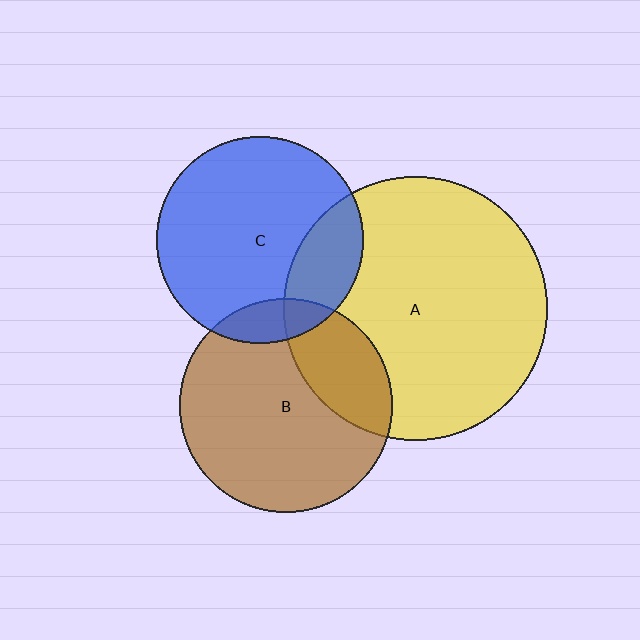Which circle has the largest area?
Circle A (yellow).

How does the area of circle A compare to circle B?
Approximately 1.5 times.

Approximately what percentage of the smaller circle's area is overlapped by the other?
Approximately 25%.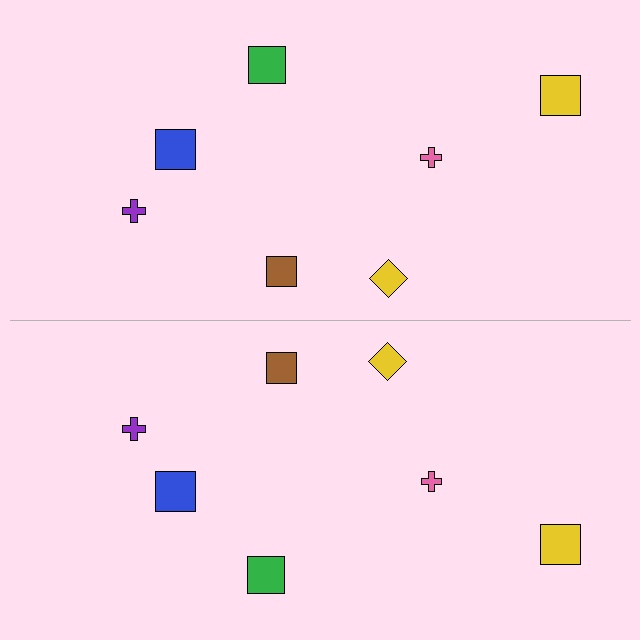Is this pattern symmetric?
Yes, this pattern has bilateral (reflection) symmetry.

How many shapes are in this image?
There are 14 shapes in this image.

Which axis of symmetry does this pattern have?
The pattern has a horizontal axis of symmetry running through the center of the image.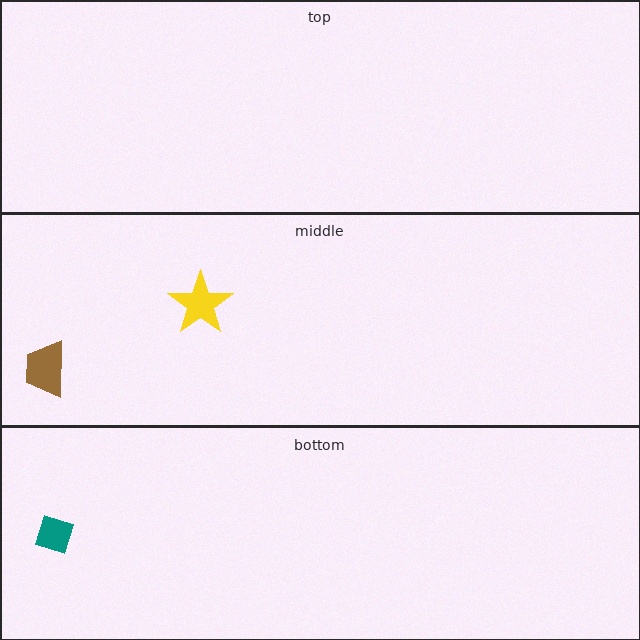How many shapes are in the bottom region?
1.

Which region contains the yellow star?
The middle region.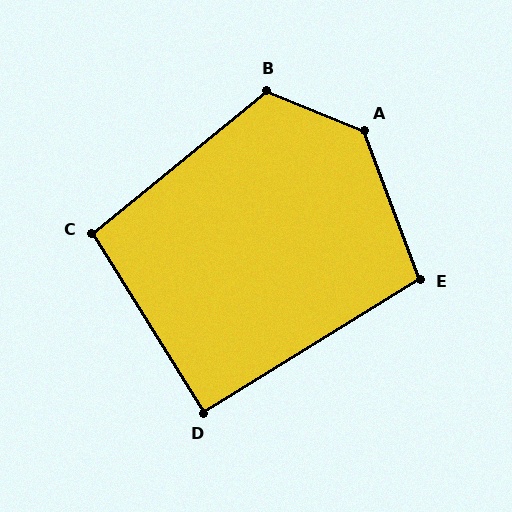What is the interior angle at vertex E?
Approximately 101 degrees (obtuse).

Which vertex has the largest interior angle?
A, at approximately 133 degrees.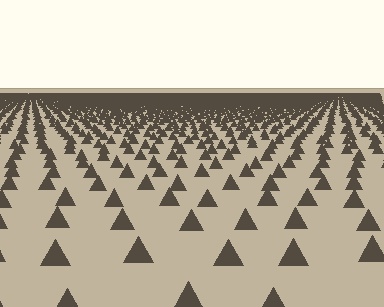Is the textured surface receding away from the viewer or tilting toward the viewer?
The surface is receding away from the viewer. Texture elements get smaller and denser toward the top.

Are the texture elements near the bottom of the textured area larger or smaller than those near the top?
Larger. Near the bottom, elements are closer to the viewer and appear at a bigger on-screen size.